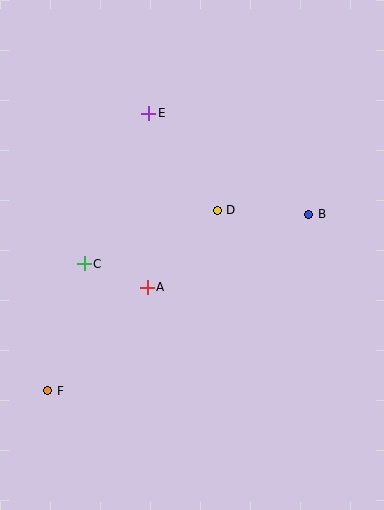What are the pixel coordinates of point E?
Point E is at (149, 113).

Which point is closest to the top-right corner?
Point B is closest to the top-right corner.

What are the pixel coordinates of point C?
Point C is at (84, 264).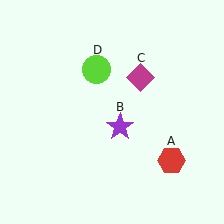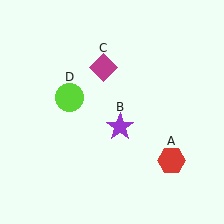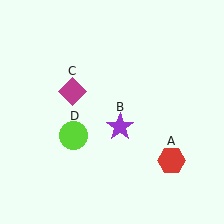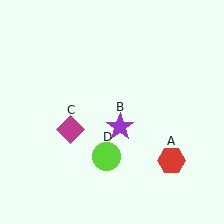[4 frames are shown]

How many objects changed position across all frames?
2 objects changed position: magenta diamond (object C), lime circle (object D).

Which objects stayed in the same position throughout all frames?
Red hexagon (object A) and purple star (object B) remained stationary.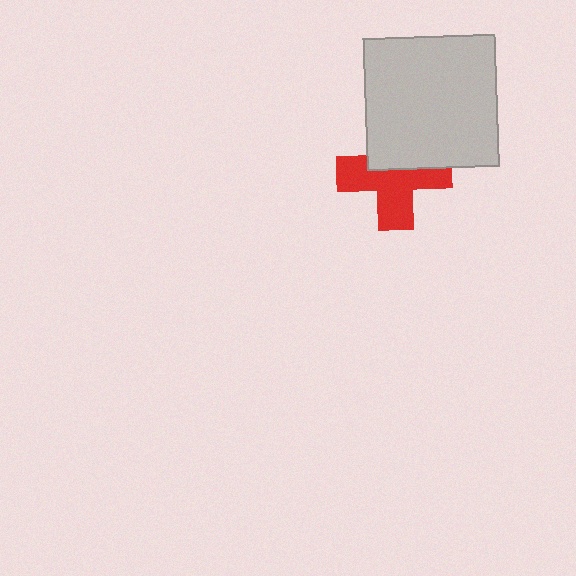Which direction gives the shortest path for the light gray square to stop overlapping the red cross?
Moving up gives the shortest separation.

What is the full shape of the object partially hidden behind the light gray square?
The partially hidden object is a red cross.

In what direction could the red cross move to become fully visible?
The red cross could move down. That would shift it out from behind the light gray square entirely.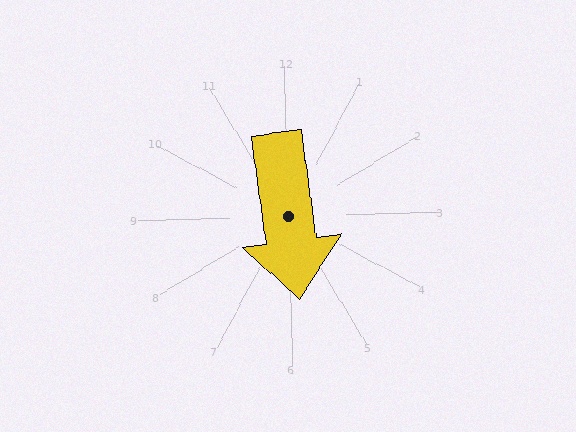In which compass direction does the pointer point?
South.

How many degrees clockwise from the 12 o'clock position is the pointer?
Approximately 173 degrees.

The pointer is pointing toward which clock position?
Roughly 6 o'clock.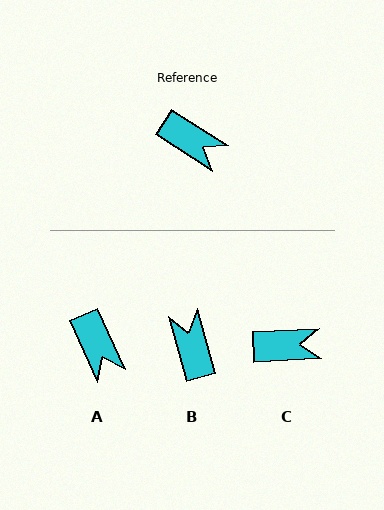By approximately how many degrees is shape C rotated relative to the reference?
Approximately 36 degrees counter-clockwise.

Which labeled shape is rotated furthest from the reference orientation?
B, about 138 degrees away.